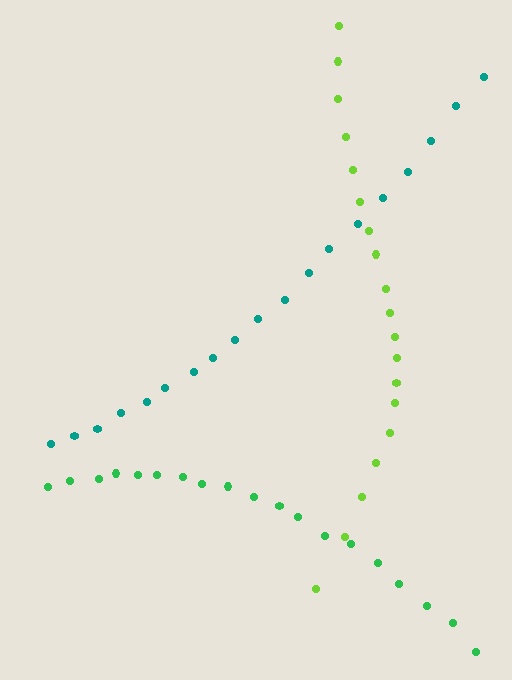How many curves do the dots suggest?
There are 3 distinct paths.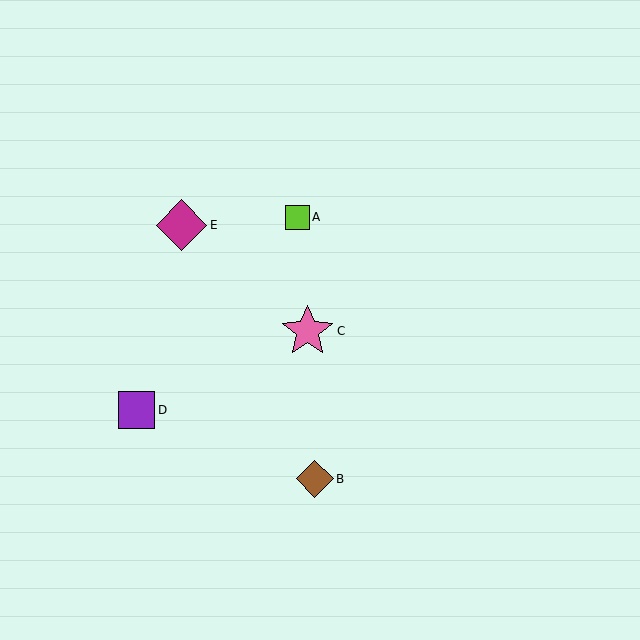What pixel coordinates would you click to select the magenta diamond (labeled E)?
Click at (182, 225) to select the magenta diamond E.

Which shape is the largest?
The pink star (labeled C) is the largest.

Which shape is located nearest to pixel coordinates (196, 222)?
The magenta diamond (labeled E) at (182, 225) is nearest to that location.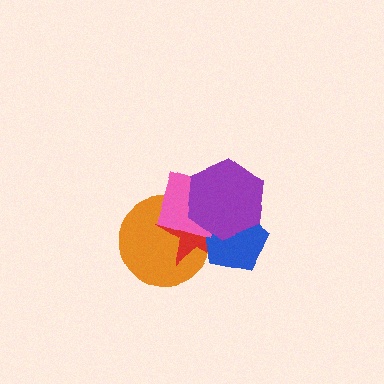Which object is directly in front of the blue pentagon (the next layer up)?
The pink diamond is directly in front of the blue pentagon.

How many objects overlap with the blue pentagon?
4 objects overlap with the blue pentagon.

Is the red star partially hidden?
Yes, it is partially covered by another shape.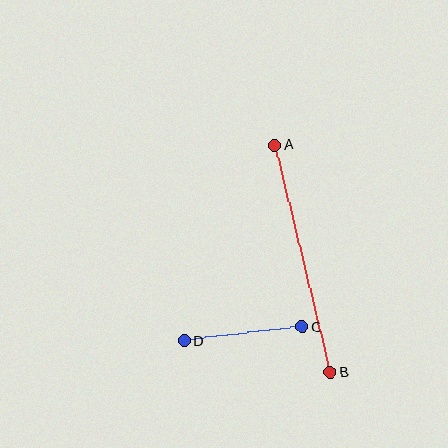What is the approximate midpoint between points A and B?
The midpoint is at approximately (303, 259) pixels.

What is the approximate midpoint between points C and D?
The midpoint is at approximately (243, 334) pixels.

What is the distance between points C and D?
The distance is approximately 119 pixels.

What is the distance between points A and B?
The distance is approximately 234 pixels.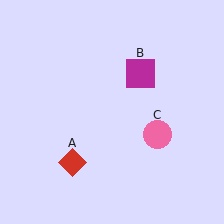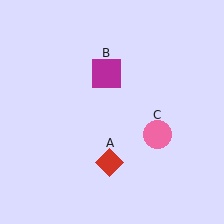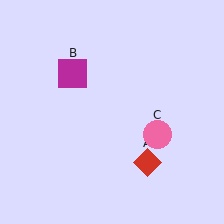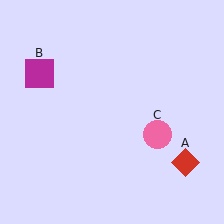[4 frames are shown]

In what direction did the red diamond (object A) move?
The red diamond (object A) moved right.